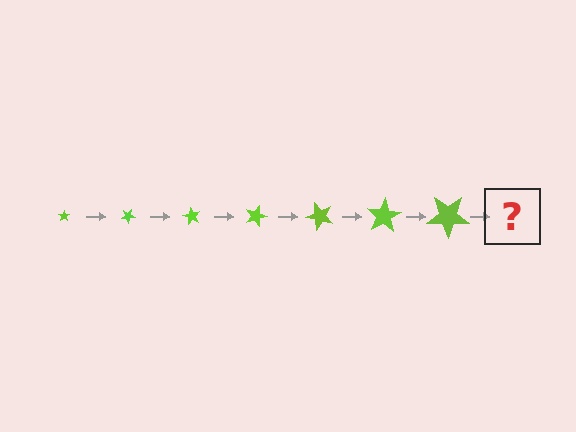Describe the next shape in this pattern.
It should be a star, larger than the previous one and rotated 210 degrees from the start.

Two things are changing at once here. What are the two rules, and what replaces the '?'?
The two rules are that the star grows larger each step and it rotates 30 degrees each step. The '?' should be a star, larger than the previous one and rotated 210 degrees from the start.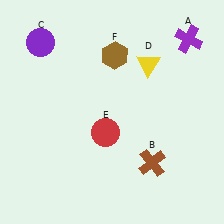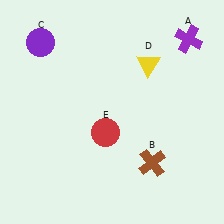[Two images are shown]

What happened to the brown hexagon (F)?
The brown hexagon (F) was removed in Image 2. It was in the top-right area of Image 1.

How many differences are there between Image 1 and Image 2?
There is 1 difference between the two images.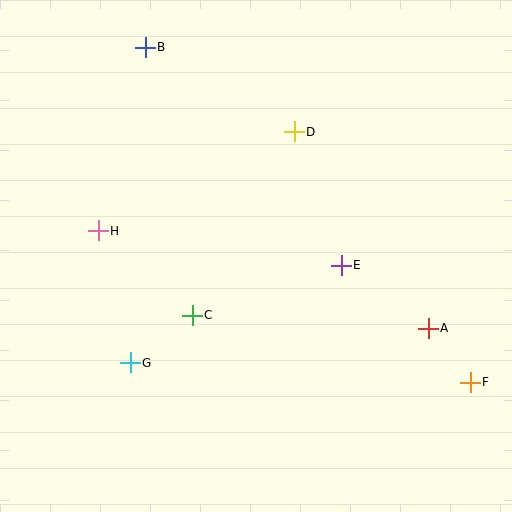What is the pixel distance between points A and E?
The distance between A and E is 107 pixels.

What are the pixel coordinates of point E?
Point E is at (341, 265).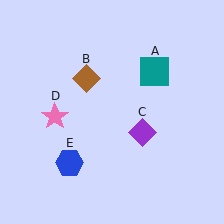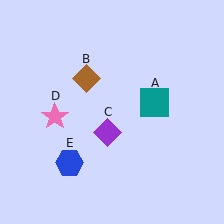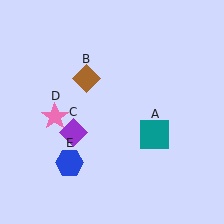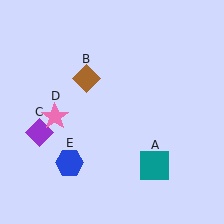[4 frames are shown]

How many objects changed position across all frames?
2 objects changed position: teal square (object A), purple diamond (object C).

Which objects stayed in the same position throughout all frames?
Brown diamond (object B) and pink star (object D) and blue hexagon (object E) remained stationary.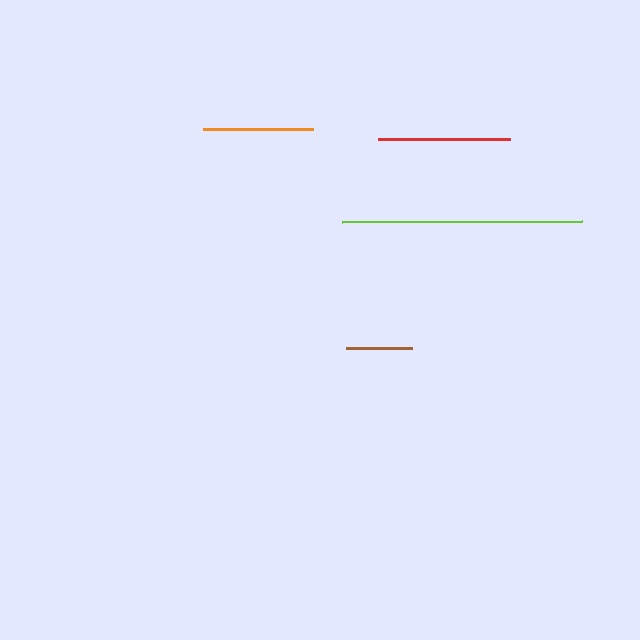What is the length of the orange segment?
The orange segment is approximately 110 pixels long.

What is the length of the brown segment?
The brown segment is approximately 66 pixels long.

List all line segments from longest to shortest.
From longest to shortest: lime, red, orange, brown.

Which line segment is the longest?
The lime line is the longest at approximately 240 pixels.